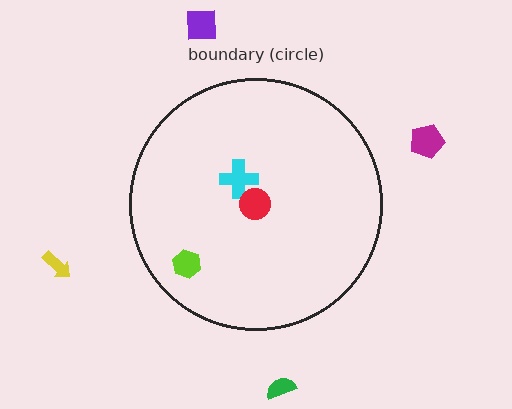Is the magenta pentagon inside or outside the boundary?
Outside.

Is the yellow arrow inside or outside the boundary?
Outside.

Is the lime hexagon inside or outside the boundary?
Inside.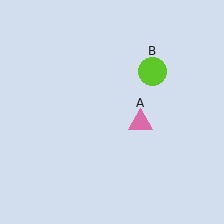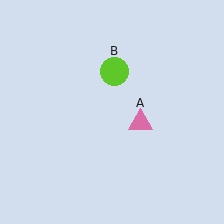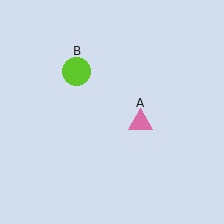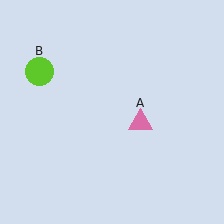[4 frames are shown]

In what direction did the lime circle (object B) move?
The lime circle (object B) moved left.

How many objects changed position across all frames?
1 object changed position: lime circle (object B).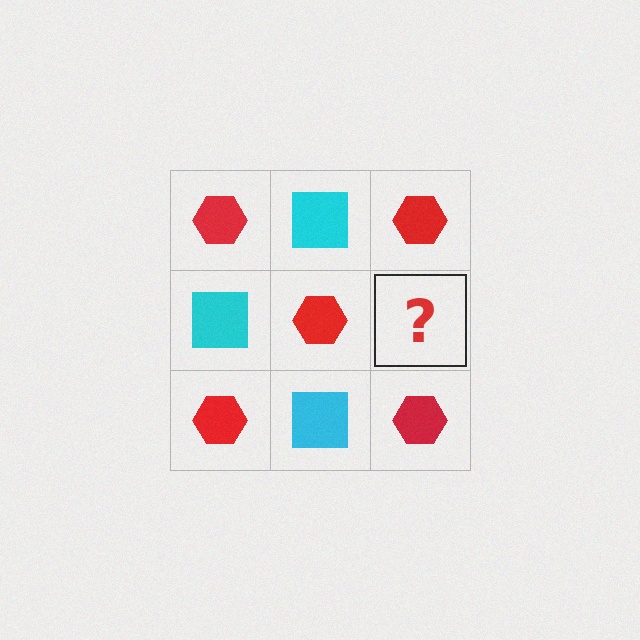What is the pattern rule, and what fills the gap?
The rule is that it alternates red hexagon and cyan square in a checkerboard pattern. The gap should be filled with a cyan square.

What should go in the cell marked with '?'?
The missing cell should contain a cyan square.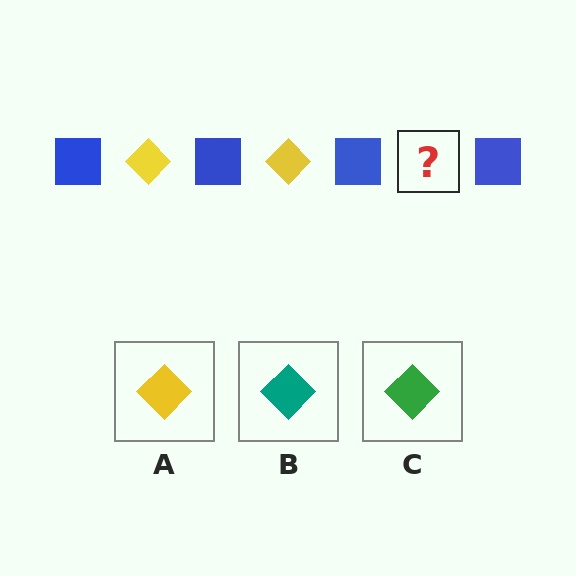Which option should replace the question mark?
Option A.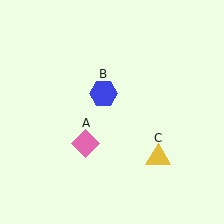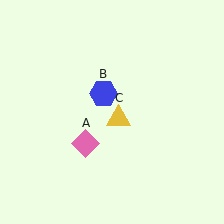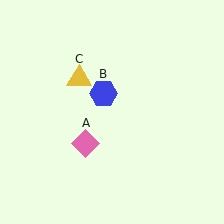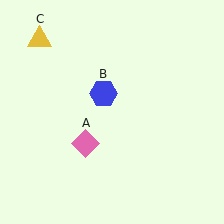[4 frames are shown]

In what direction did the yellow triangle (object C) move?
The yellow triangle (object C) moved up and to the left.